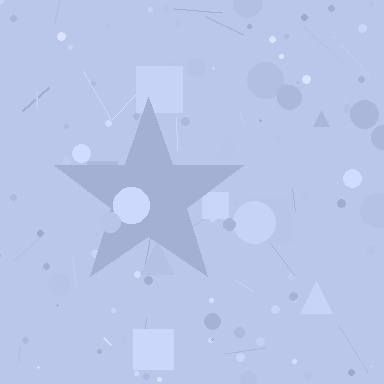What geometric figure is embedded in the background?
A star is embedded in the background.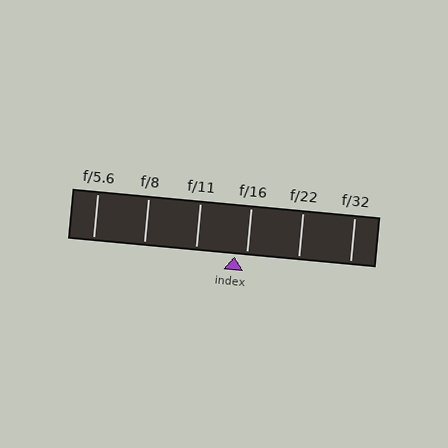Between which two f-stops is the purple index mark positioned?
The index mark is between f/11 and f/16.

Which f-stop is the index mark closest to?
The index mark is closest to f/16.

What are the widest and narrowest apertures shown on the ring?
The widest aperture shown is f/5.6 and the narrowest is f/32.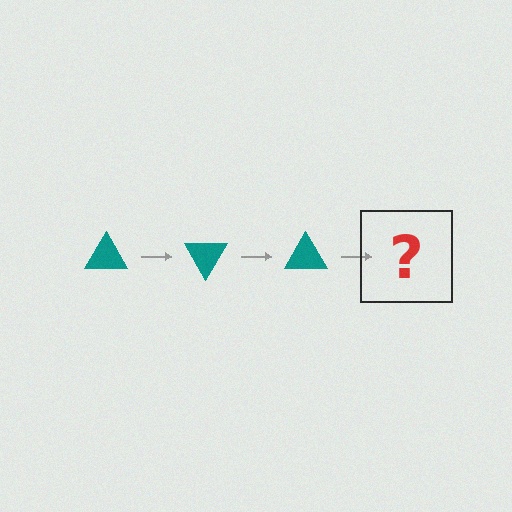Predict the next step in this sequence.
The next step is a teal triangle rotated 180 degrees.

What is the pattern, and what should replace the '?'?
The pattern is that the triangle rotates 60 degrees each step. The '?' should be a teal triangle rotated 180 degrees.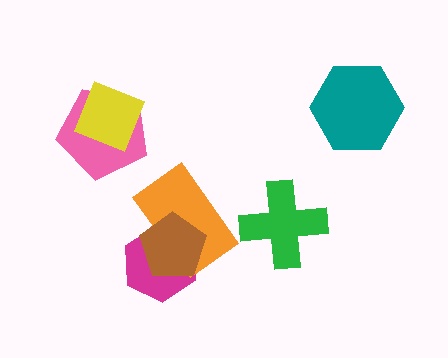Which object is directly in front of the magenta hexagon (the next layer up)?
The orange rectangle is directly in front of the magenta hexagon.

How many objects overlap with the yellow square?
1 object overlaps with the yellow square.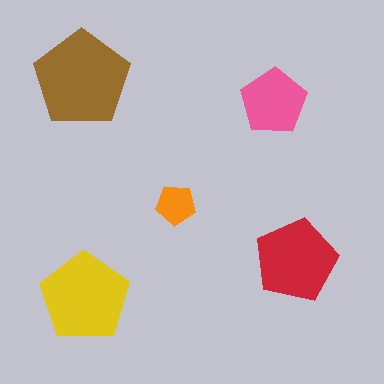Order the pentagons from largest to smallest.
the brown one, the yellow one, the red one, the pink one, the orange one.